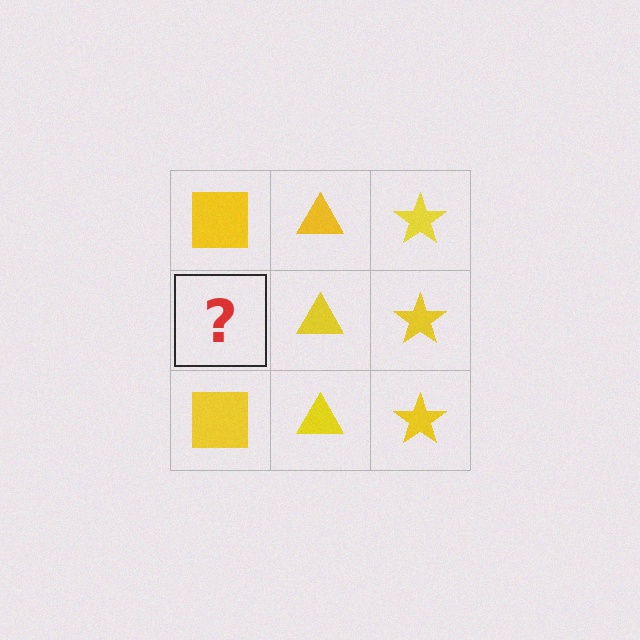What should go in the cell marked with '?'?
The missing cell should contain a yellow square.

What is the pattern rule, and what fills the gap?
The rule is that each column has a consistent shape. The gap should be filled with a yellow square.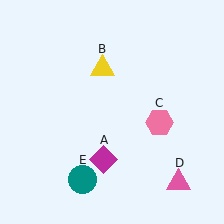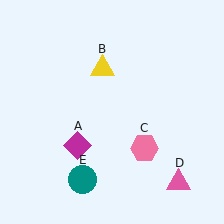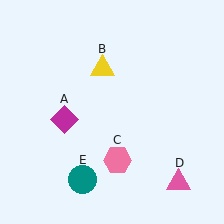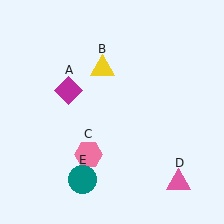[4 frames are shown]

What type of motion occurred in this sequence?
The magenta diamond (object A), pink hexagon (object C) rotated clockwise around the center of the scene.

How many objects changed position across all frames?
2 objects changed position: magenta diamond (object A), pink hexagon (object C).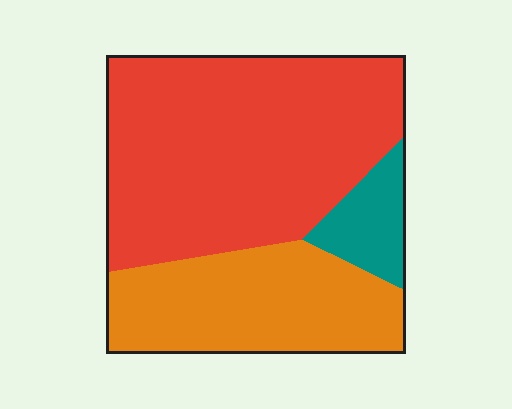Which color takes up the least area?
Teal, at roughly 10%.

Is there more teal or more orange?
Orange.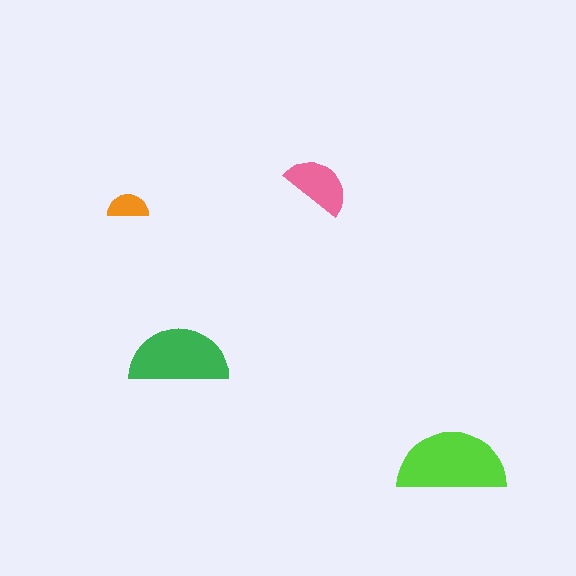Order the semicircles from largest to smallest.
the lime one, the green one, the pink one, the orange one.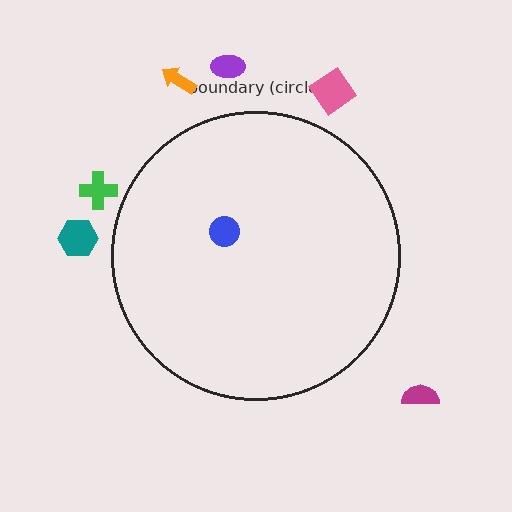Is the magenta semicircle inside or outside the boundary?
Outside.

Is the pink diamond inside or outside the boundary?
Outside.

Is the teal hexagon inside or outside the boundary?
Outside.